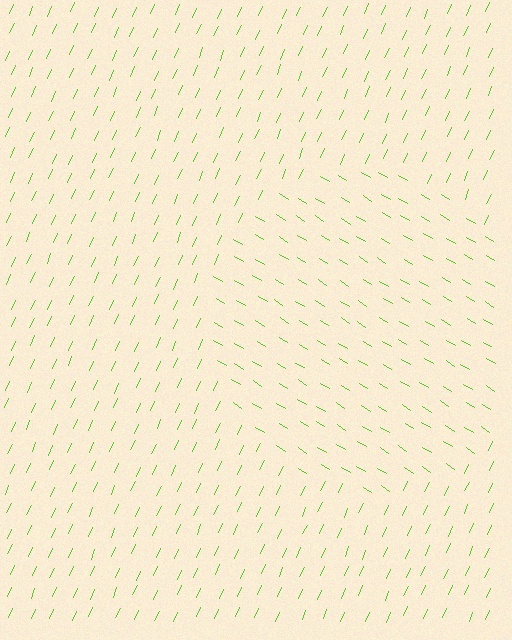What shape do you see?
I see a circle.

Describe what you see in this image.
The image is filled with small lime line segments. A circle region in the image has lines oriented differently from the surrounding lines, creating a visible texture boundary.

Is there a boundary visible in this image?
Yes, there is a texture boundary formed by a change in line orientation.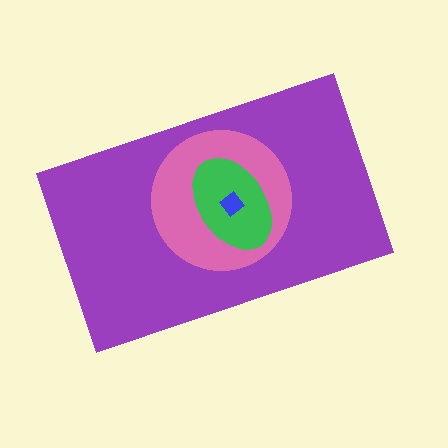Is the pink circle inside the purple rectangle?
Yes.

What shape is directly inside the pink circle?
The green ellipse.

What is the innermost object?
The blue diamond.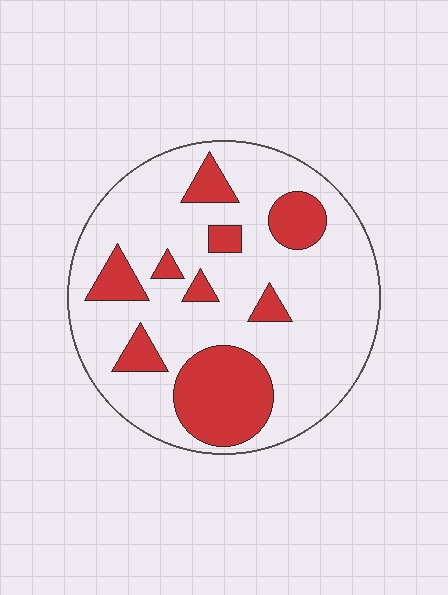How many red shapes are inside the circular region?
9.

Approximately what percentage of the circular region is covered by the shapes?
Approximately 25%.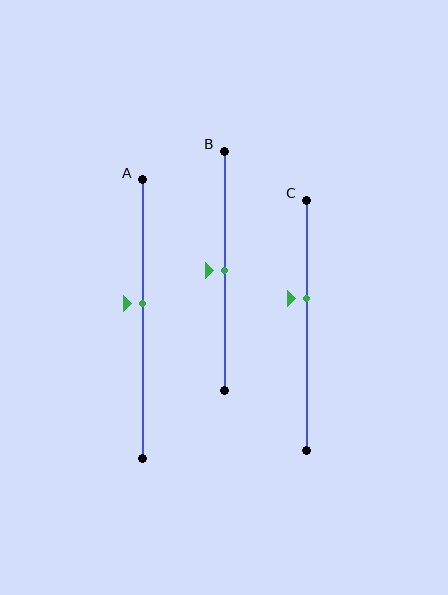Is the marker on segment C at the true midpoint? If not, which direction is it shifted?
No, the marker on segment C is shifted upward by about 11% of the segment length.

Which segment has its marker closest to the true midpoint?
Segment B has its marker closest to the true midpoint.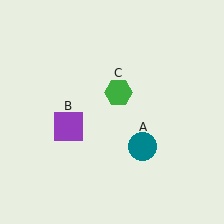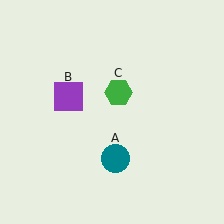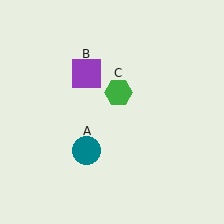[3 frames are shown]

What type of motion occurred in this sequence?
The teal circle (object A), purple square (object B) rotated clockwise around the center of the scene.